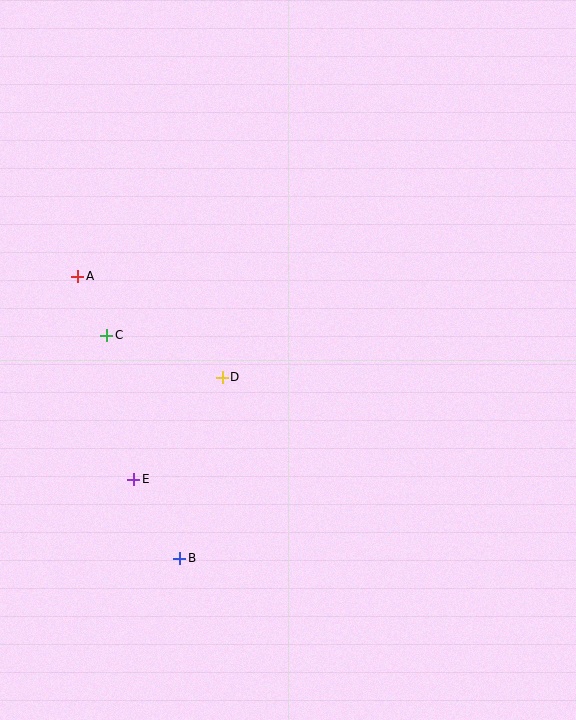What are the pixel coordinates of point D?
Point D is at (222, 377).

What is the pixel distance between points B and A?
The distance between B and A is 300 pixels.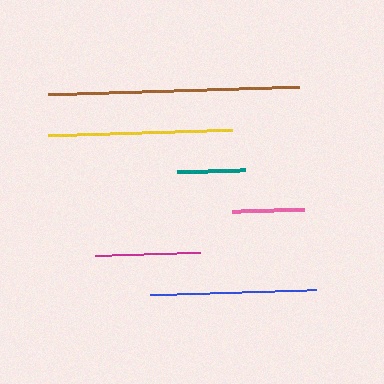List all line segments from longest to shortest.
From longest to shortest: brown, yellow, blue, magenta, pink, teal.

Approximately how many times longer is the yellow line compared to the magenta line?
The yellow line is approximately 1.7 times the length of the magenta line.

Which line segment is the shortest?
The teal line is the shortest at approximately 68 pixels.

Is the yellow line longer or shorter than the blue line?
The yellow line is longer than the blue line.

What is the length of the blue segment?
The blue segment is approximately 166 pixels long.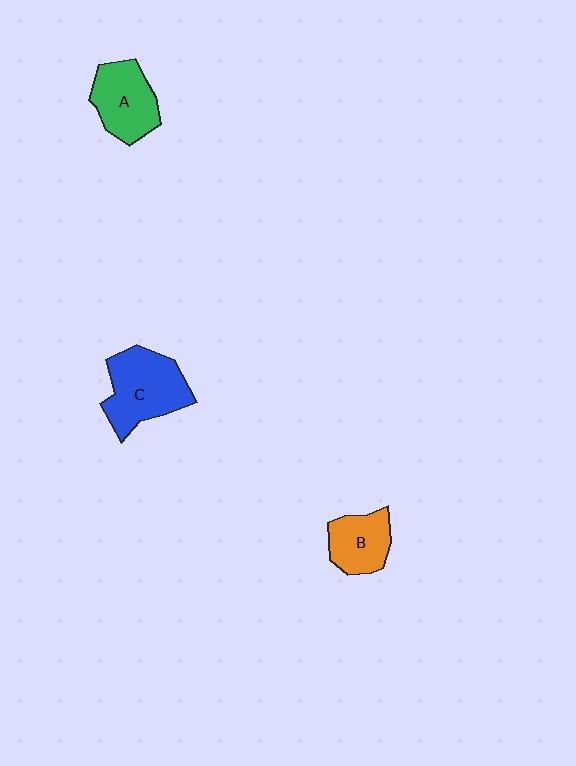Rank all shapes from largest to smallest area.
From largest to smallest: C (blue), A (green), B (orange).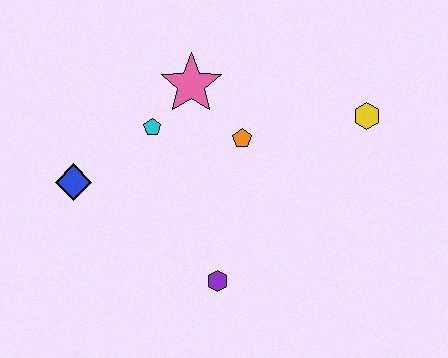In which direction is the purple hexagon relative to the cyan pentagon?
The purple hexagon is below the cyan pentagon.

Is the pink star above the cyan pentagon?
Yes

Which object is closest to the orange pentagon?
The pink star is closest to the orange pentagon.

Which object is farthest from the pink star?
The purple hexagon is farthest from the pink star.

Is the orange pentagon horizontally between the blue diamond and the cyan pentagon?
No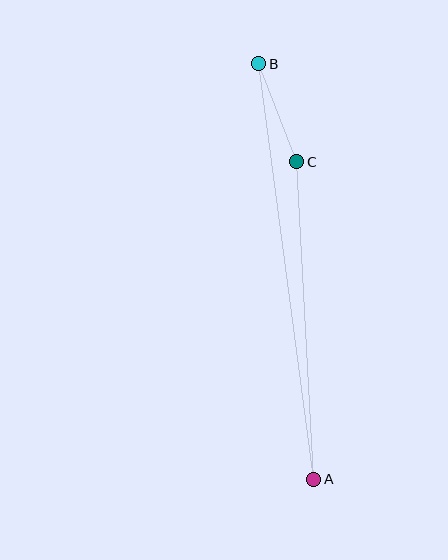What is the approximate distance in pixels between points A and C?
The distance between A and C is approximately 318 pixels.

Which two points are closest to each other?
Points B and C are closest to each other.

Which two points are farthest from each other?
Points A and B are farthest from each other.